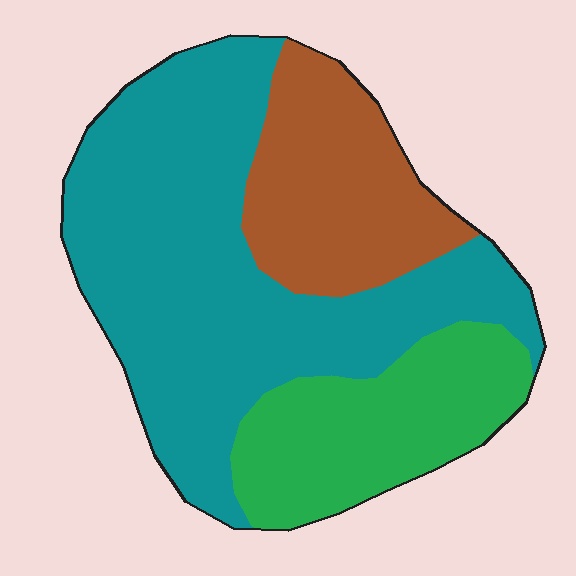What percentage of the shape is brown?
Brown covers about 20% of the shape.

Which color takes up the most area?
Teal, at roughly 55%.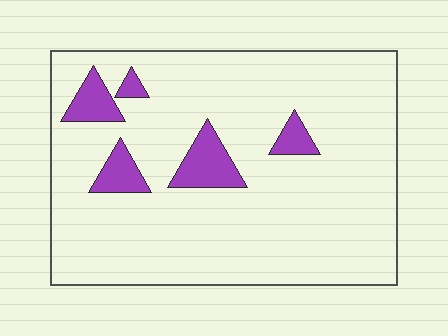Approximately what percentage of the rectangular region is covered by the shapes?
Approximately 10%.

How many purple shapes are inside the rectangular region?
5.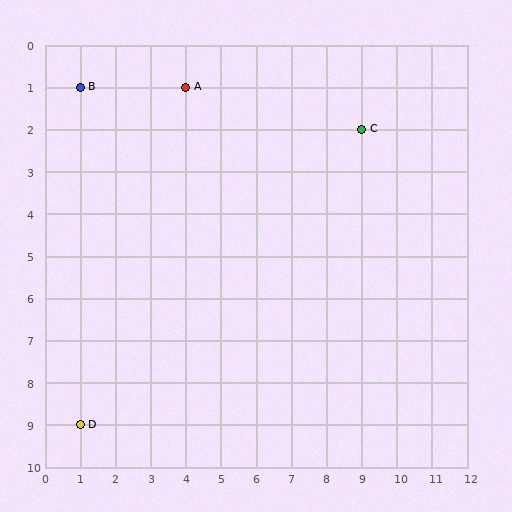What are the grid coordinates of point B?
Point B is at grid coordinates (1, 1).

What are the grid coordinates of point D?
Point D is at grid coordinates (1, 9).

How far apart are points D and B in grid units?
Points D and B are 8 rows apart.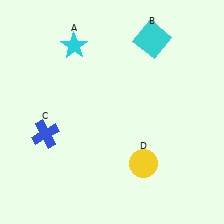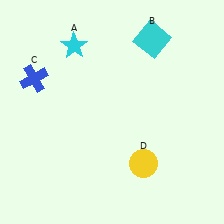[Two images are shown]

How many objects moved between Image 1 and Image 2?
1 object moved between the two images.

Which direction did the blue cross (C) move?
The blue cross (C) moved up.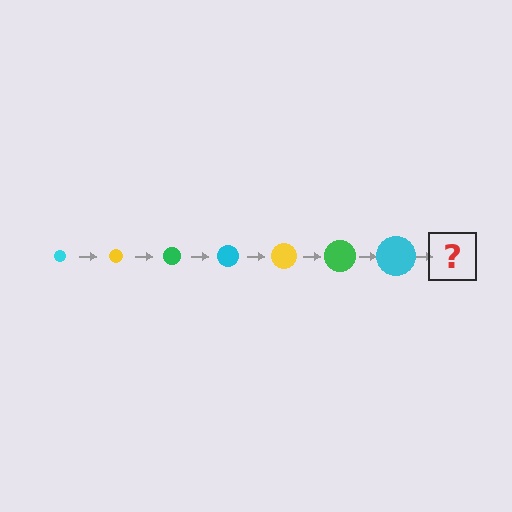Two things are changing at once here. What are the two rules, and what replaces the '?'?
The two rules are that the circle grows larger each step and the color cycles through cyan, yellow, and green. The '?' should be a yellow circle, larger than the previous one.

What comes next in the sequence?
The next element should be a yellow circle, larger than the previous one.